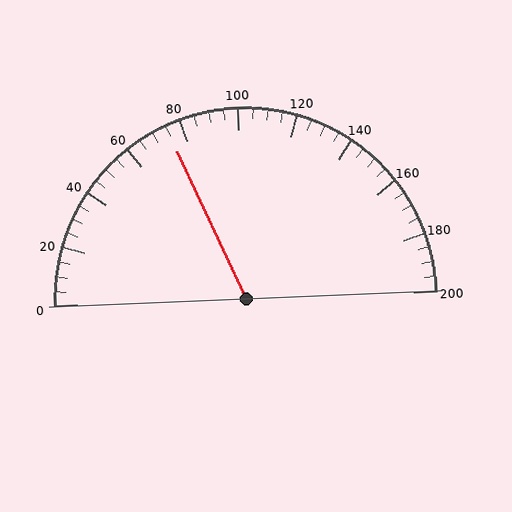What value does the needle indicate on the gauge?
The needle indicates approximately 75.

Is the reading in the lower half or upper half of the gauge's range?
The reading is in the lower half of the range (0 to 200).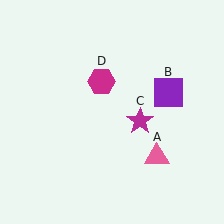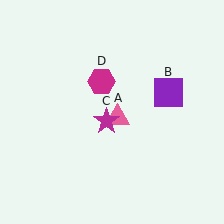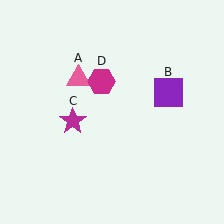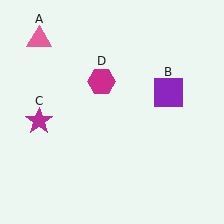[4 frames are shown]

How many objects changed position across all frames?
2 objects changed position: pink triangle (object A), magenta star (object C).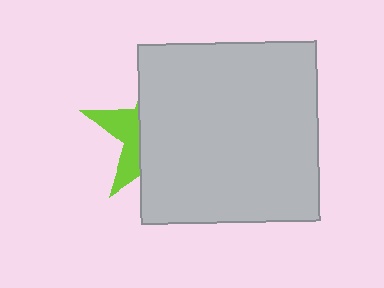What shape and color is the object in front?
The object in front is a light gray square.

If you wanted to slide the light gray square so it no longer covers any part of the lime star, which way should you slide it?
Slide it right — that is the most direct way to separate the two shapes.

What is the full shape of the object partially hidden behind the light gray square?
The partially hidden object is a lime star.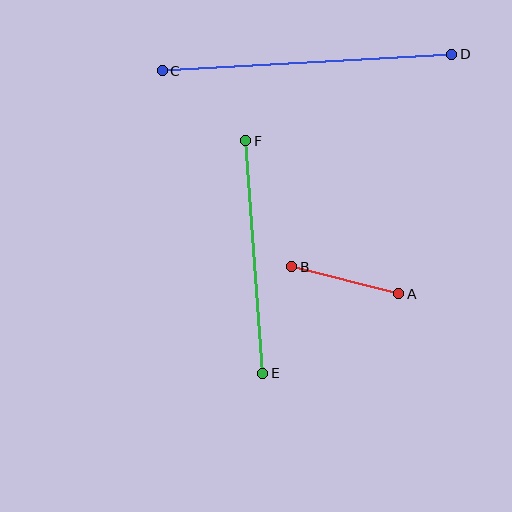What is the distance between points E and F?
The distance is approximately 233 pixels.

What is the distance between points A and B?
The distance is approximately 111 pixels.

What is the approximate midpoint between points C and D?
The midpoint is at approximately (307, 63) pixels.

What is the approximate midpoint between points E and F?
The midpoint is at approximately (254, 257) pixels.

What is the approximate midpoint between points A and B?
The midpoint is at approximately (345, 280) pixels.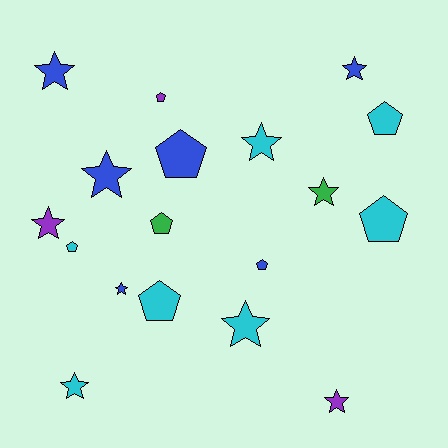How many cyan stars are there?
There are 3 cyan stars.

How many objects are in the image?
There are 18 objects.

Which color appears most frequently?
Cyan, with 7 objects.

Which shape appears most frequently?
Star, with 10 objects.